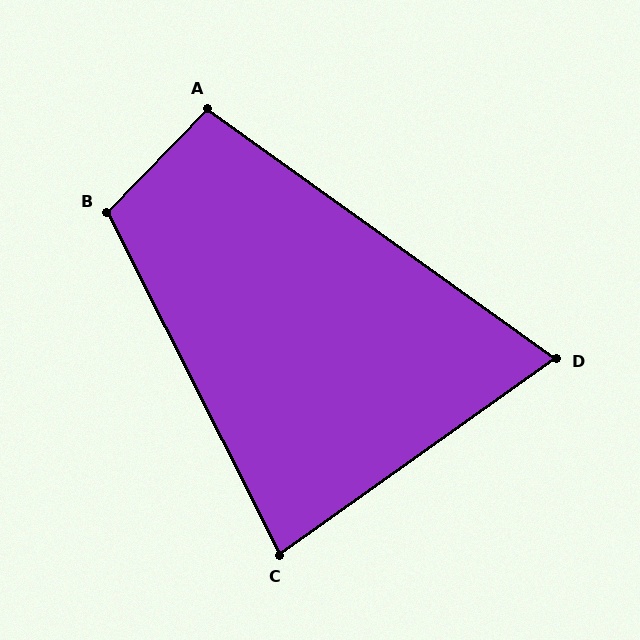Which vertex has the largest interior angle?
B, at approximately 109 degrees.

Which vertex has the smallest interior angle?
D, at approximately 71 degrees.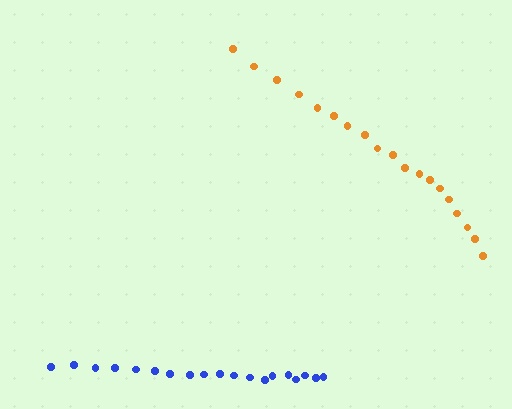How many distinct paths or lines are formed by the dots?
There are 2 distinct paths.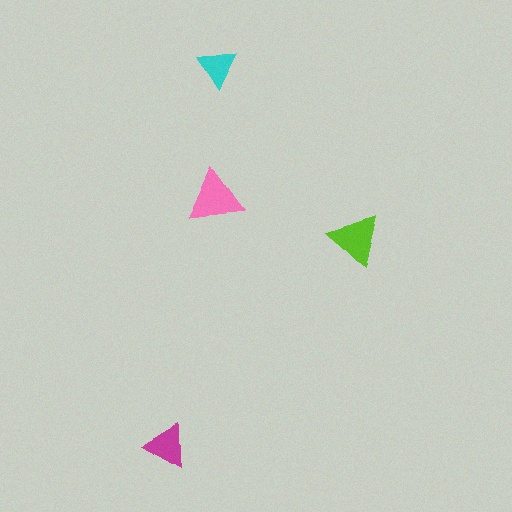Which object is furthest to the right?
The lime triangle is rightmost.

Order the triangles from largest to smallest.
the pink one, the lime one, the magenta one, the cyan one.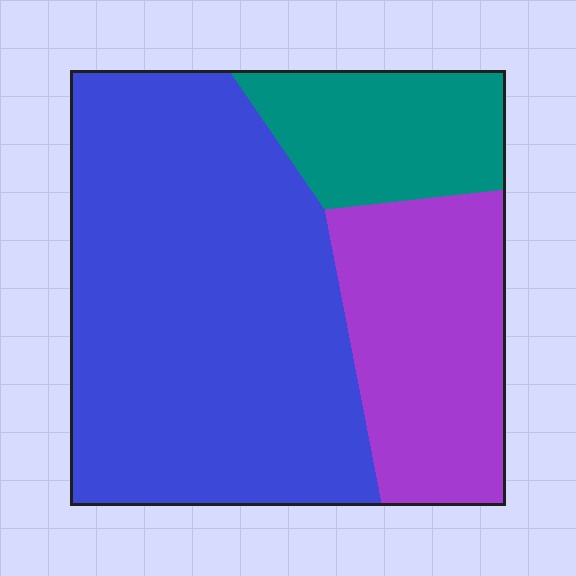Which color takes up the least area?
Teal, at roughly 15%.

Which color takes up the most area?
Blue, at roughly 60%.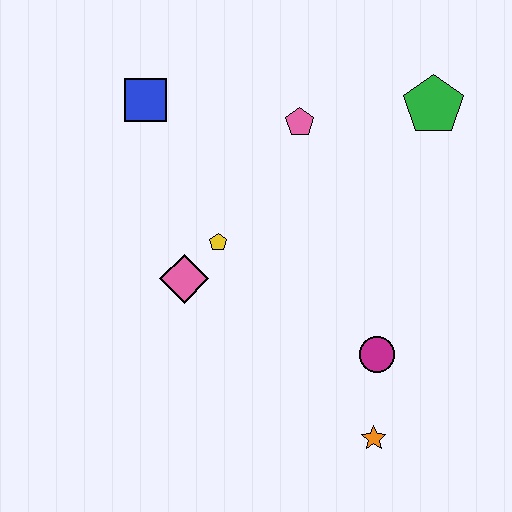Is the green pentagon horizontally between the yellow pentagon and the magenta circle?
No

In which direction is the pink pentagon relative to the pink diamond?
The pink pentagon is above the pink diamond.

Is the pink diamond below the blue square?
Yes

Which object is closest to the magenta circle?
The orange star is closest to the magenta circle.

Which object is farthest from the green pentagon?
The orange star is farthest from the green pentagon.